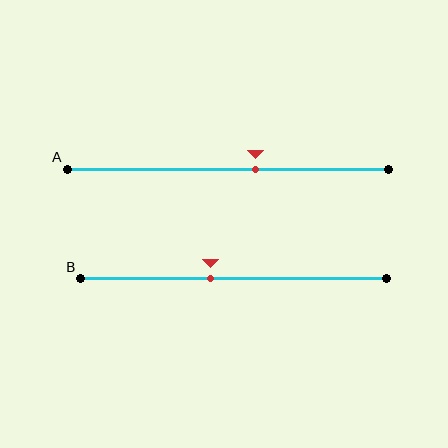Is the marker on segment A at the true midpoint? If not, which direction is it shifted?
No, the marker on segment A is shifted to the right by about 9% of the segment length.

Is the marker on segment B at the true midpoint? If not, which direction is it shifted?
No, the marker on segment B is shifted to the left by about 7% of the segment length.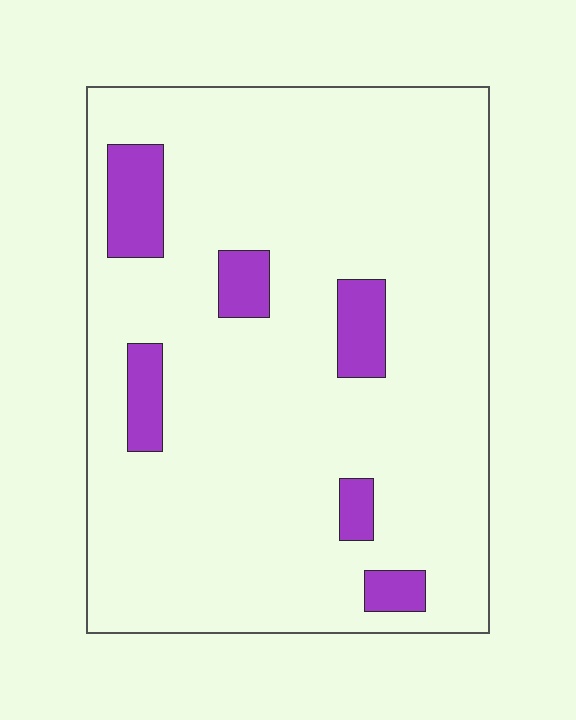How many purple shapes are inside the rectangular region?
6.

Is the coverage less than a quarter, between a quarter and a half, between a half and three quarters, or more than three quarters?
Less than a quarter.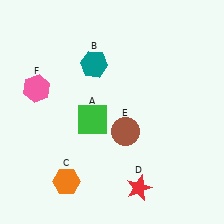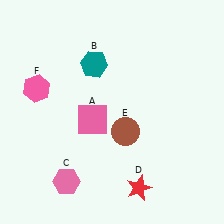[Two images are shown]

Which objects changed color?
A changed from green to pink. C changed from orange to pink.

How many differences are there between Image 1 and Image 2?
There are 2 differences between the two images.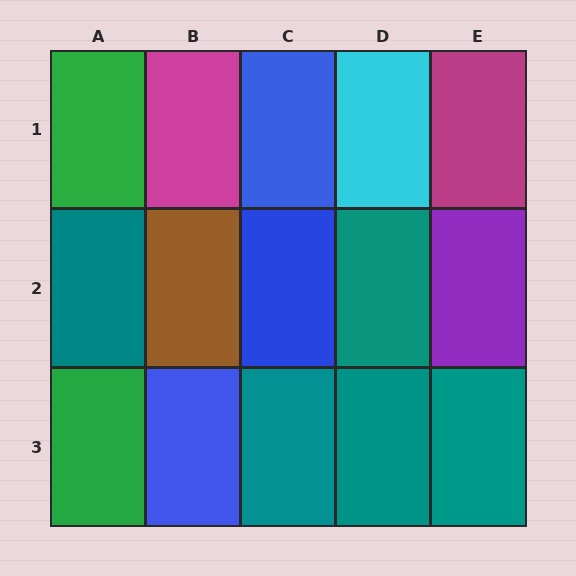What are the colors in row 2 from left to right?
Teal, brown, blue, teal, purple.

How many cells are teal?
5 cells are teal.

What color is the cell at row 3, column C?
Teal.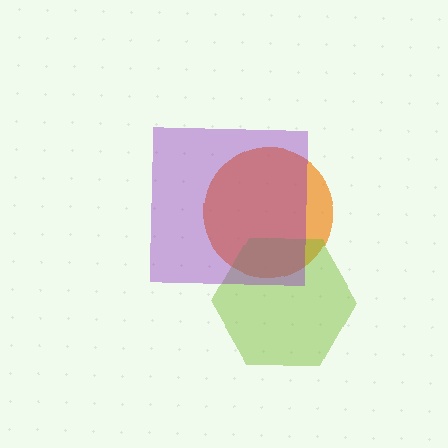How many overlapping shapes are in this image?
There are 3 overlapping shapes in the image.